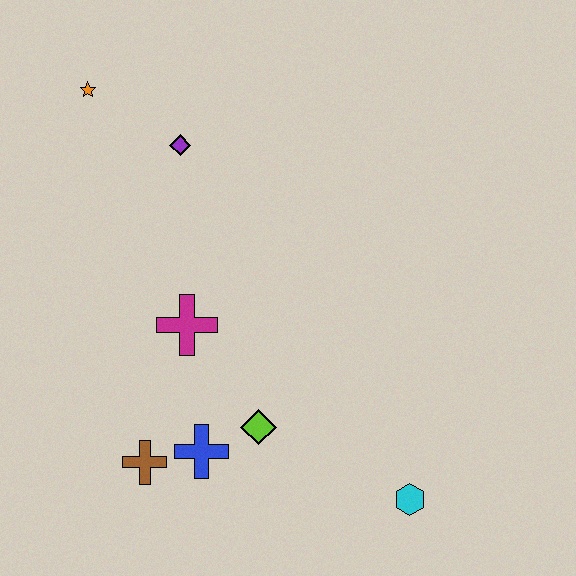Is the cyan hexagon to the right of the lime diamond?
Yes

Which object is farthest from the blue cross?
The orange star is farthest from the blue cross.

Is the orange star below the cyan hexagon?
No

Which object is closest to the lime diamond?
The blue cross is closest to the lime diamond.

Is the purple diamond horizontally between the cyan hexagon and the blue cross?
No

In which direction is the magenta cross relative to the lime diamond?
The magenta cross is above the lime diamond.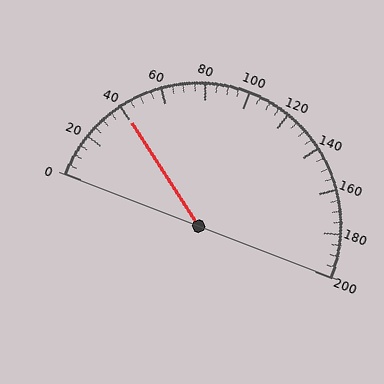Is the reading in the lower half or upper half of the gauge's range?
The reading is in the lower half of the range (0 to 200).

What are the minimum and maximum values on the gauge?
The gauge ranges from 0 to 200.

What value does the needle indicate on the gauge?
The needle indicates approximately 40.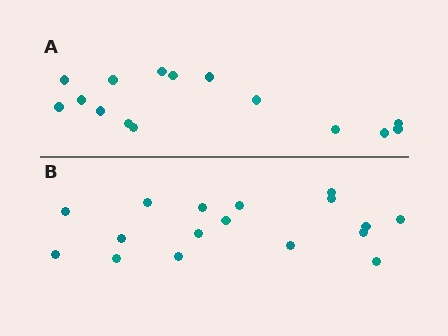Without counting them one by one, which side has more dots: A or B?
Region B (the bottom region) has more dots.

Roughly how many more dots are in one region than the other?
Region B has just a few more — roughly 2 or 3 more dots than region A.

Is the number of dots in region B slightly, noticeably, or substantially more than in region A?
Region B has only slightly more — the two regions are fairly close. The ratio is roughly 1.1 to 1.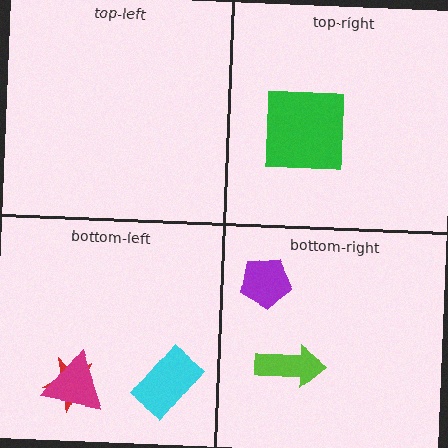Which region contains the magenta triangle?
The bottom-left region.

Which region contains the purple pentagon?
The bottom-right region.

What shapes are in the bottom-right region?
The purple pentagon, the lime arrow.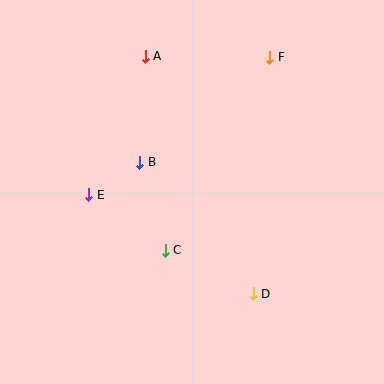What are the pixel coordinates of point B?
Point B is at (140, 162).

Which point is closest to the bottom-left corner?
Point E is closest to the bottom-left corner.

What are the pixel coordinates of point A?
Point A is at (145, 56).